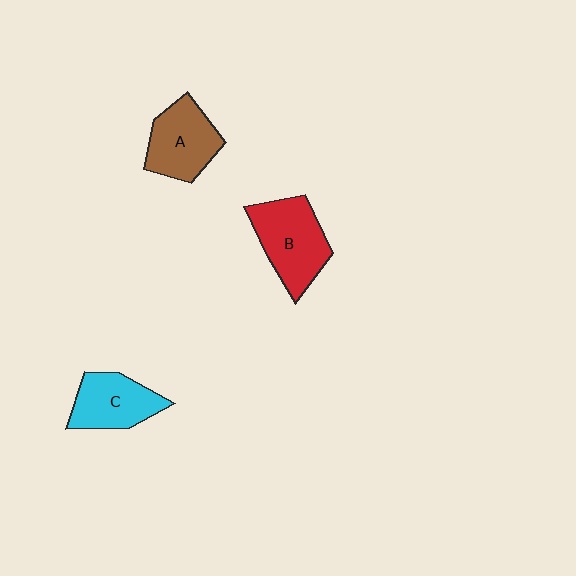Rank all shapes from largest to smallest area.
From largest to smallest: B (red), A (brown), C (cyan).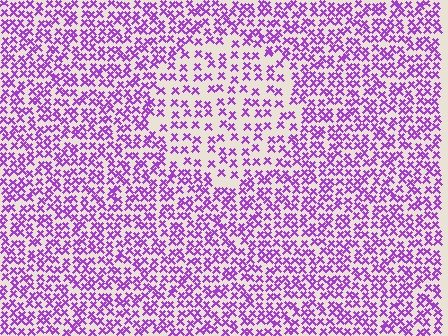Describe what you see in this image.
The image contains small purple elements arranged at two different densities. A circle-shaped region is visible where the elements are less densely packed than the surrounding area.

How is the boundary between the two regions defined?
The boundary is defined by a change in element density (approximately 1.8x ratio). All elements are the same color, size, and shape.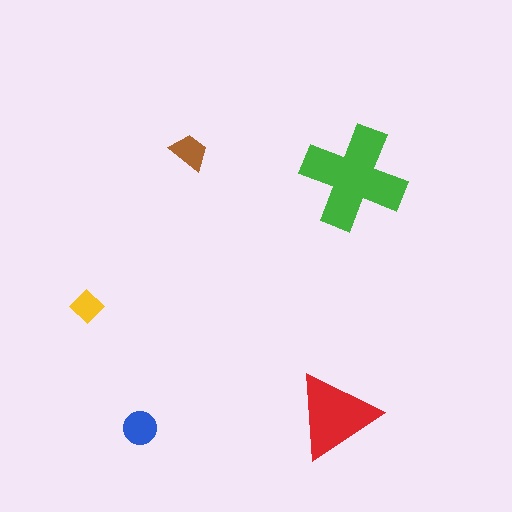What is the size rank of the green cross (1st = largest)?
1st.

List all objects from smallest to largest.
The yellow diamond, the brown trapezoid, the blue circle, the red triangle, the green cross.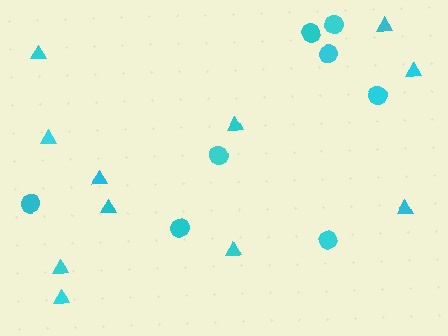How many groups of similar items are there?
There are 2 groups: one group of triangles (11) and one group of circles (8).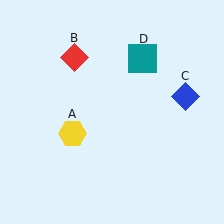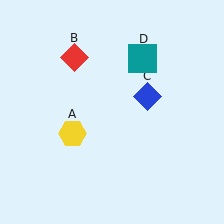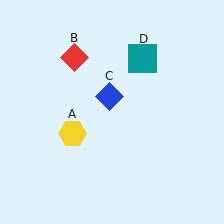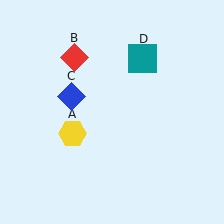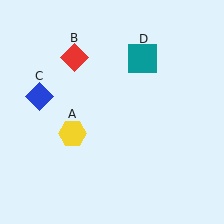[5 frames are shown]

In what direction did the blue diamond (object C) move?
The blue diamond (object C) moved left.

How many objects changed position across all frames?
1 object changed position: blue diamond (object C).